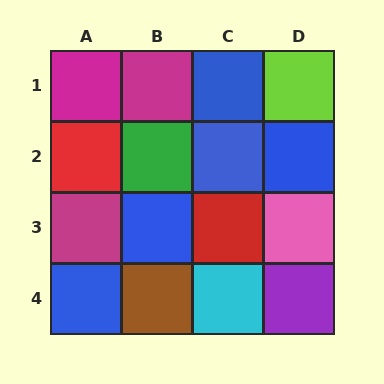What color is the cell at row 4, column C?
Cyan.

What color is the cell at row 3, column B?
Blue.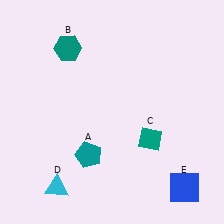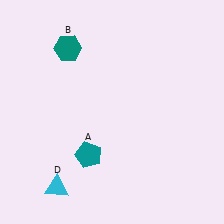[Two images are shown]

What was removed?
The teal diamond (C), the blue square (E) were removed in Image 2.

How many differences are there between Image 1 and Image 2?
There are 2 differences between the two images.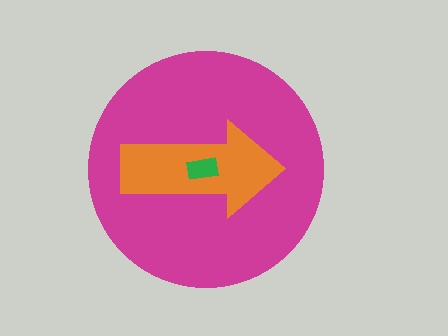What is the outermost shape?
The magenta circle.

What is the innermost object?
The green rectangle.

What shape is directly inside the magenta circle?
The orange arrow.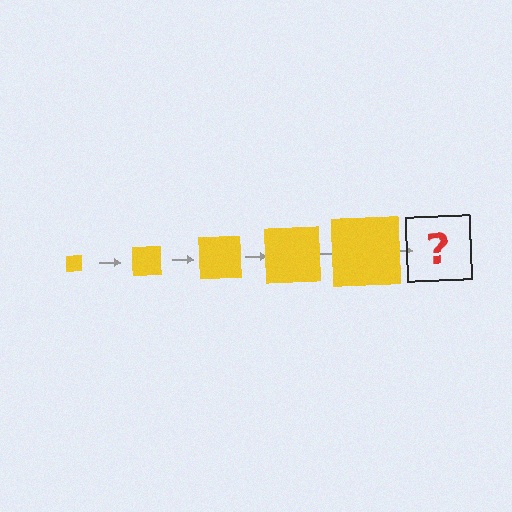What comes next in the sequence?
The next element should be a yellow square, larger than the previous one.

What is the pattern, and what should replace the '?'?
The pattern is that the square gets progressively larger each step. The '?' should be a yellow square, larger than the previous one.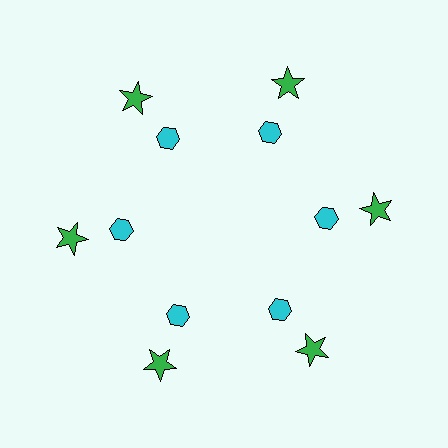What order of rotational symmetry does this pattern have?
This pattern has 6-fold rotational symmetry.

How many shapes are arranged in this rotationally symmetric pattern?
There are 12 shapes, arranged in 6 groups of 2.